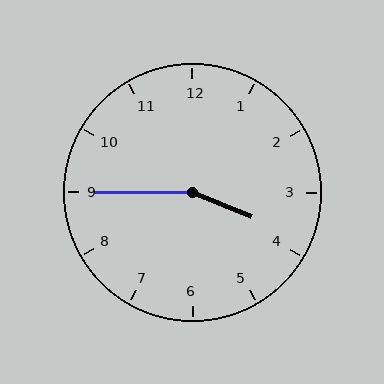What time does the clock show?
3:45.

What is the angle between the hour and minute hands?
Approximately 158 degrees.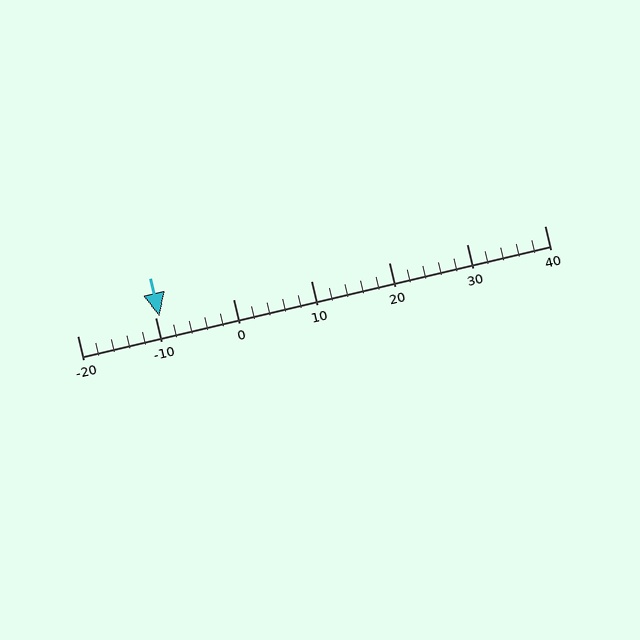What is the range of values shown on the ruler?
The ruler shows values from -20 to 40.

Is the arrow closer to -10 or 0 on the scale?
The arrow is closer to -10.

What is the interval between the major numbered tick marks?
The major tick marks are spaced 10 units apart.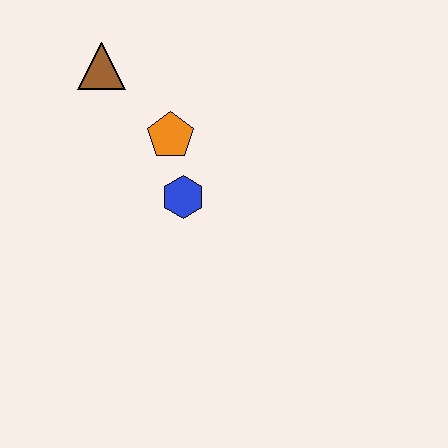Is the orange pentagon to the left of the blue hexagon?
Yes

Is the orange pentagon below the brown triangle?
Yes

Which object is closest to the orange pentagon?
The blue hexagon is closest to the orange pentagon.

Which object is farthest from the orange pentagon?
The brown triangle is farthest from the orange pentagon.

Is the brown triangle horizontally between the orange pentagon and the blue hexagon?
No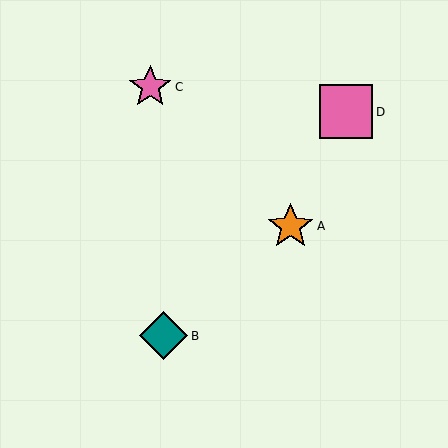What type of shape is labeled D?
Shape D is a pink square.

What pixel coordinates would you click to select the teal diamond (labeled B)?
Click at (164, 336) to select the teal diamond B.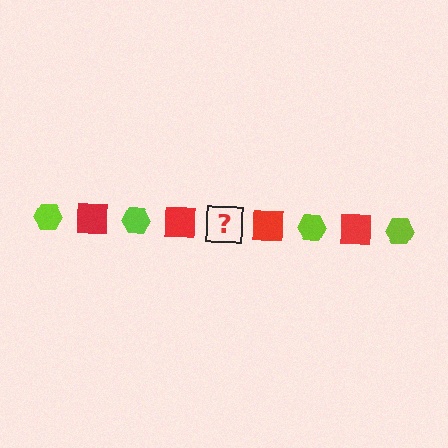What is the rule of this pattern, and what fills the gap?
The rule is that the pattern alternates between lime hexagon and red square. The gap should be filled with a lime hexagon.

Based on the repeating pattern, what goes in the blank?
The blank should be a lime hexagon.